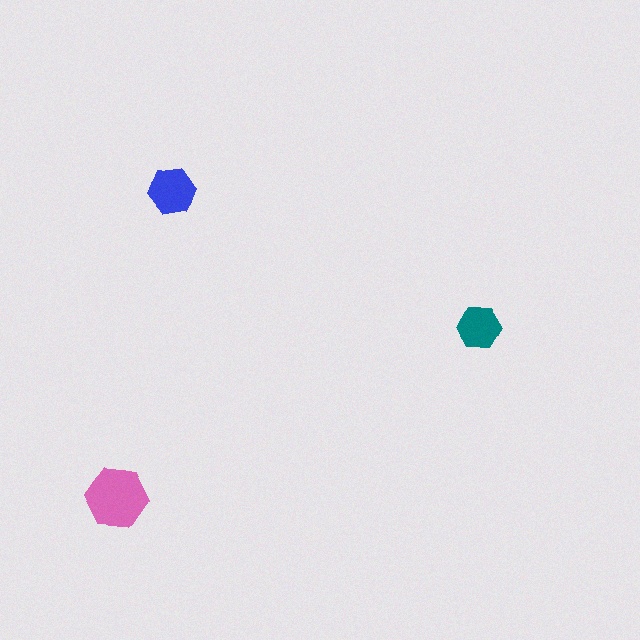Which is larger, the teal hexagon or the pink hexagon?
The pink one.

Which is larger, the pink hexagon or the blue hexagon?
The pink one.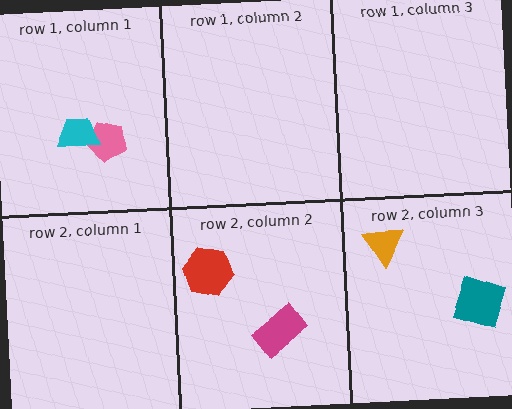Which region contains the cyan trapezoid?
The row 1, column 1 region.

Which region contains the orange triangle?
The row 2, column 3 region.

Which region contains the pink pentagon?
The row 1, column 1 region.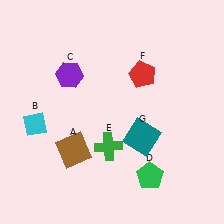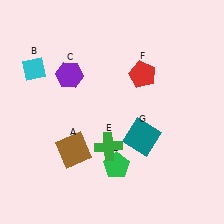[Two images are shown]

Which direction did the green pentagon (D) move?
The green pentagon (D) moved left.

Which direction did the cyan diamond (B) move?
The cyan diamond (B) moved up.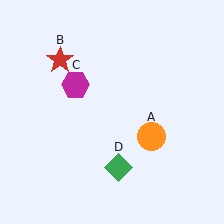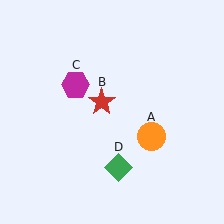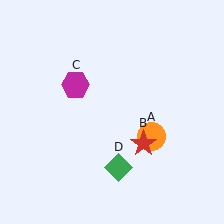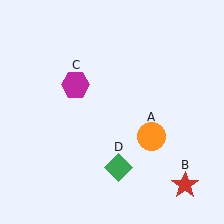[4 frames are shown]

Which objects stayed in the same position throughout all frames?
Orange circle (object A) and magenta hexagon (object C) and green diamond (object D) remained stationary.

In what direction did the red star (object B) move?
The red star (object B) moved down and to the right.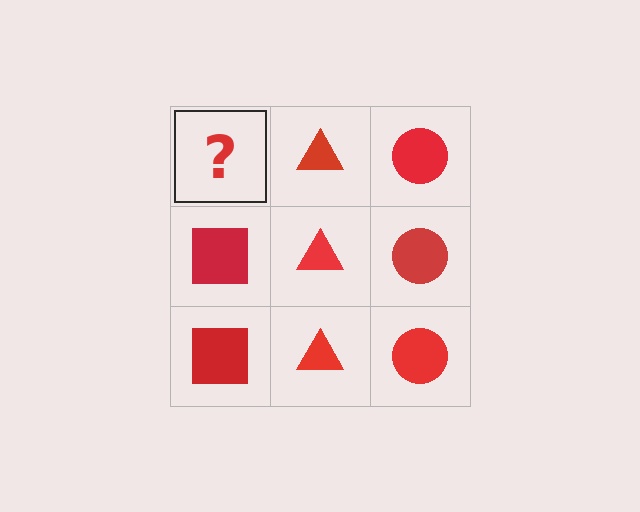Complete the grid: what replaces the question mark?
The question mark should be replaced with a red square.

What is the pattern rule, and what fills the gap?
The rule is that each column has a consistent shape. The gap should be filled with a red square.